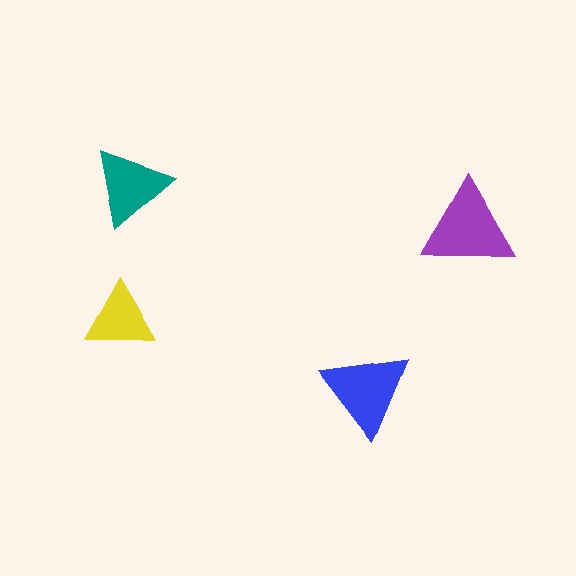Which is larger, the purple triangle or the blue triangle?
The purple one.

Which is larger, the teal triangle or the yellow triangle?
The teal one.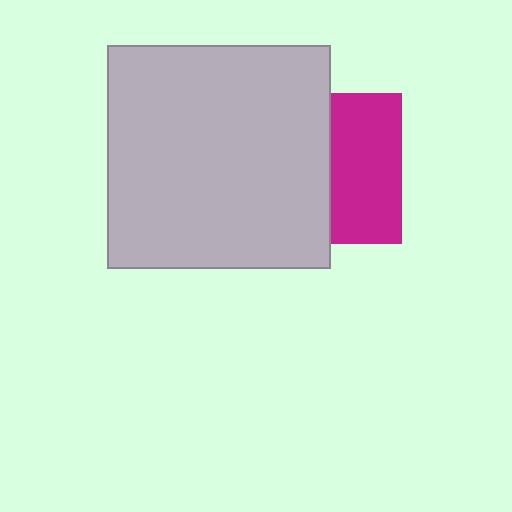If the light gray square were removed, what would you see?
You would see the complete magenta square.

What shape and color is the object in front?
The object in front is a light gray square.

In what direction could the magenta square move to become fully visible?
The magenta square could move right. That would shift it out from behind the light gray square entirely.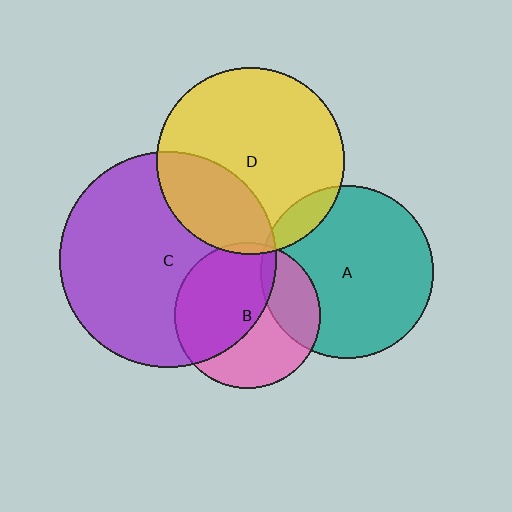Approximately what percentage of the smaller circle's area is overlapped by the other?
Approximately 10%.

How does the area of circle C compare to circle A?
Approximately 1.6 times.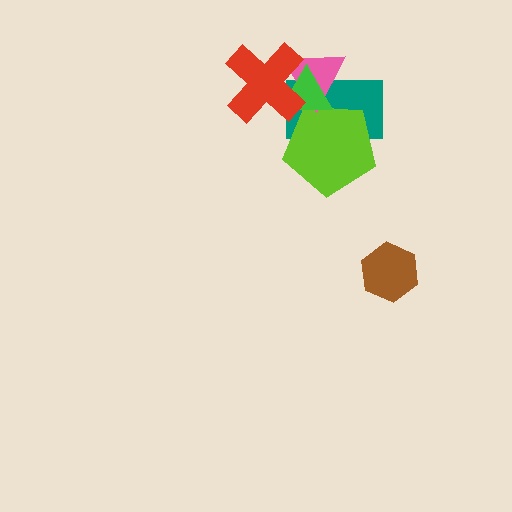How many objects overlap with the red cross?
3 objects overlap with the red cross.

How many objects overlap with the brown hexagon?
0 objects overlap with the brown hexagon.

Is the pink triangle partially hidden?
Yes, it is partially covered by another shape.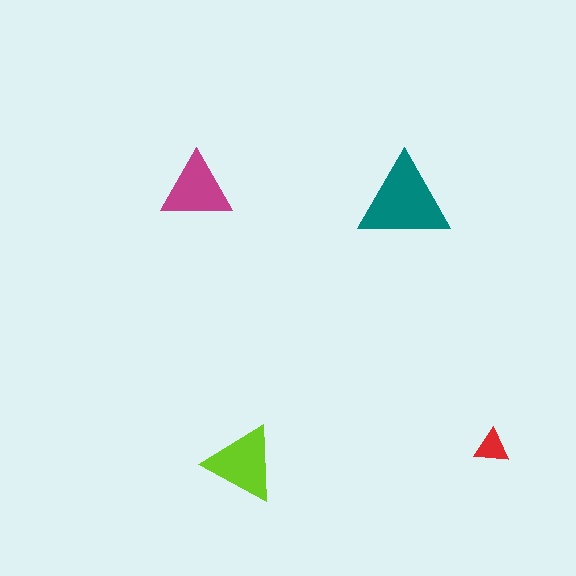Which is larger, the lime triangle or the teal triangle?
The teal one.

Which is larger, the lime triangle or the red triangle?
The lime one.